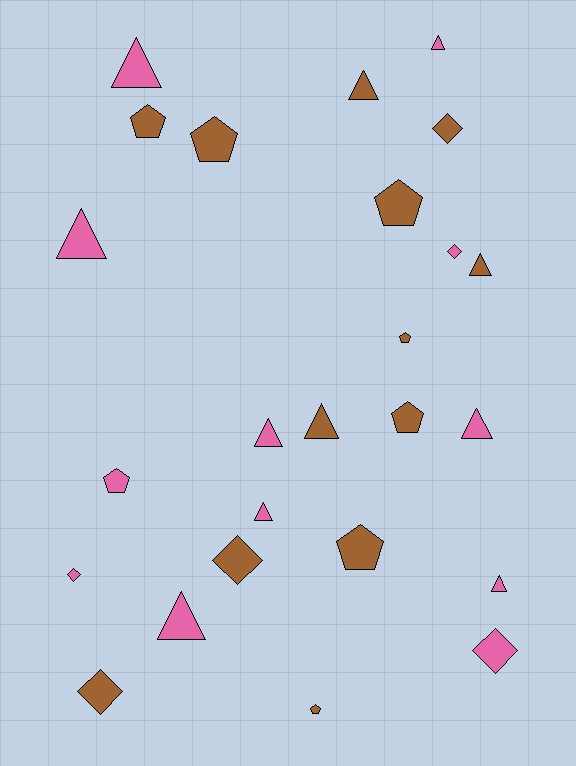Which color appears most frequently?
Brown, with 13 objects.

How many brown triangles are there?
There are 3 brown triangles.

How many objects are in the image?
There are 25 objects.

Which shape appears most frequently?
Triangle, with 11 objects.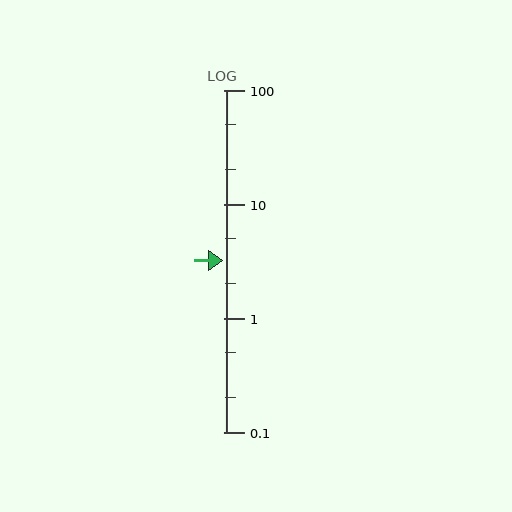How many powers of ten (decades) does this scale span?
The scale spans 3 decades, from 0.1 to 100.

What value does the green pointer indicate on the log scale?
The pointer indicates approximately 3.2.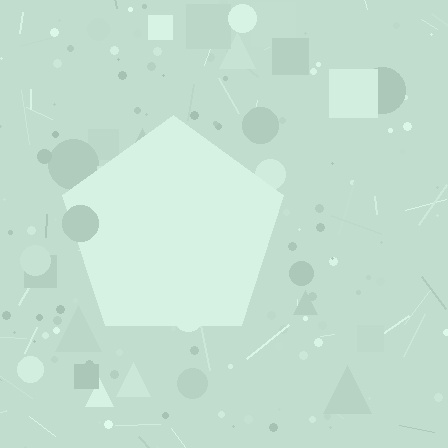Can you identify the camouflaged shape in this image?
The camouflaged shape is a pentagon.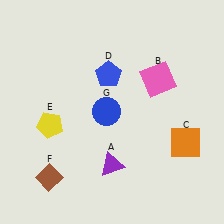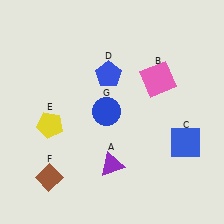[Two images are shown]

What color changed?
The square (C) changed from orange in Image 1 to blue in Image 2.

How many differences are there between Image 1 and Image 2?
There is 1 difference between the two images.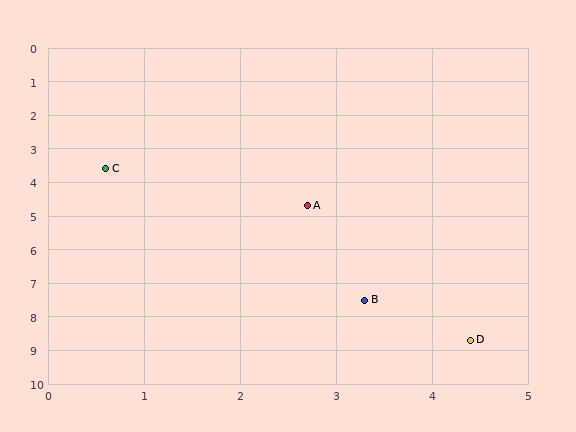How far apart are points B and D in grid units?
Points B and D are about 1.6 grid units apart.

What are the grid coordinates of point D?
Point D is at approximately (4.4, 8.7).